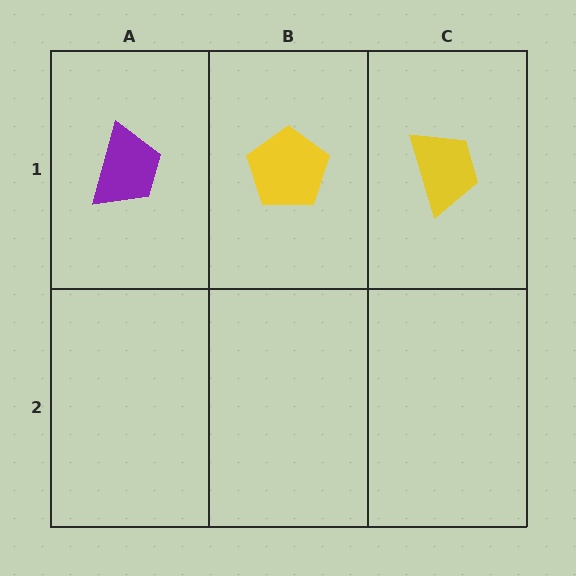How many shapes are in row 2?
0 shapes.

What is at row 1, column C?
A yellow trapezoid.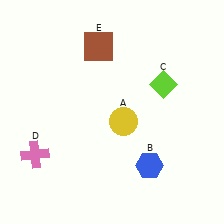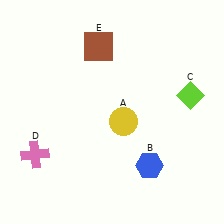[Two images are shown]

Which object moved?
The lime diamond (C) moved right.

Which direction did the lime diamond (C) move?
The lime diamond (C) moved right.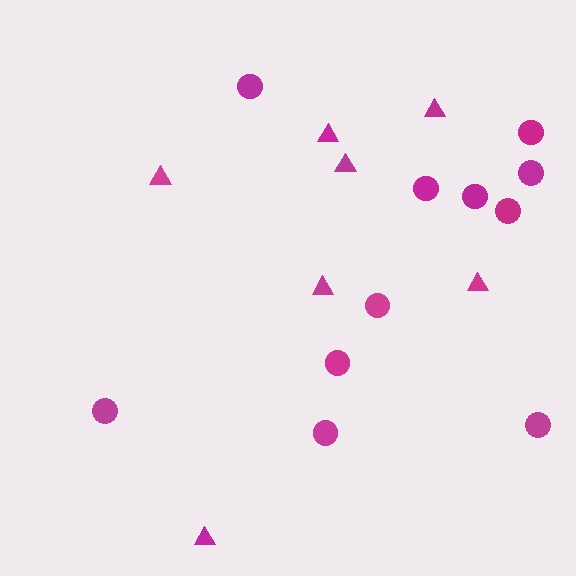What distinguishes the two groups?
There are 2 groups: one group of triangles (7) and one group of circles (11).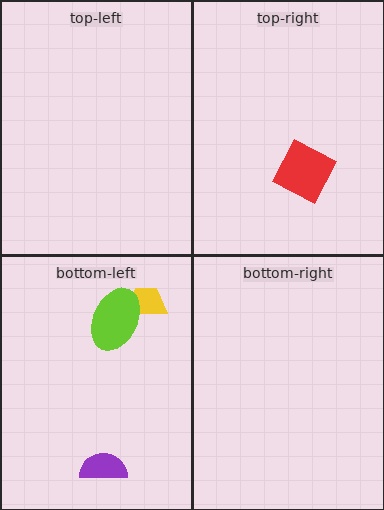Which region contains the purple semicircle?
The bottom-left region.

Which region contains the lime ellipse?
The bottom-left region.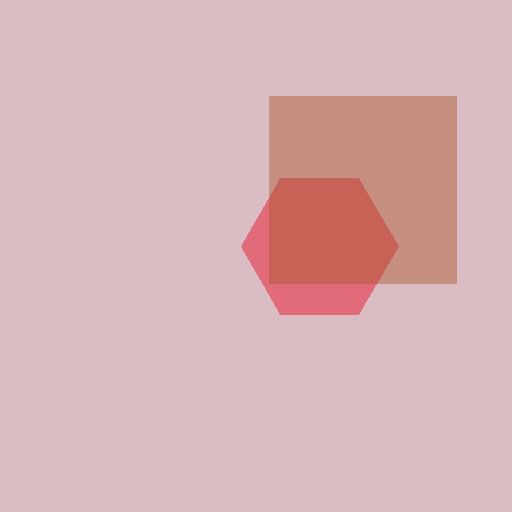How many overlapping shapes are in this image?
There are 2 overlapping shapes in the image.